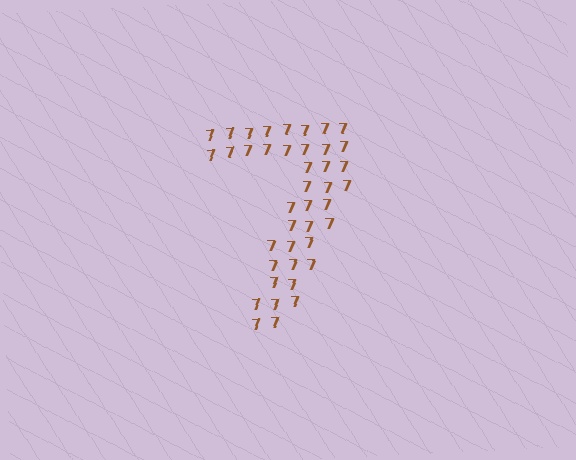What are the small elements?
The small elements are digit 7's.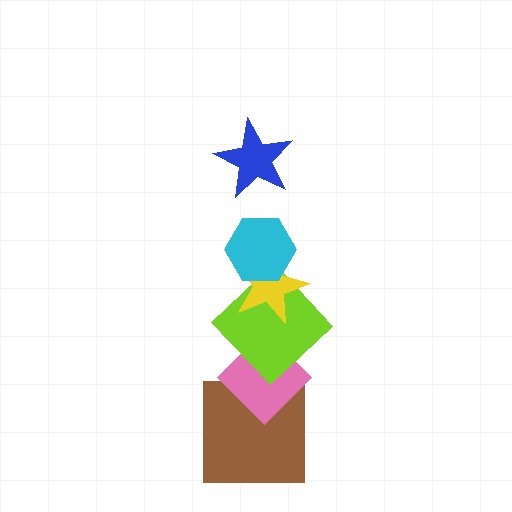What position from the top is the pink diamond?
The pink diamond is 5th from the top.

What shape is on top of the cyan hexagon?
The blue star is on top of the cyan hexagon.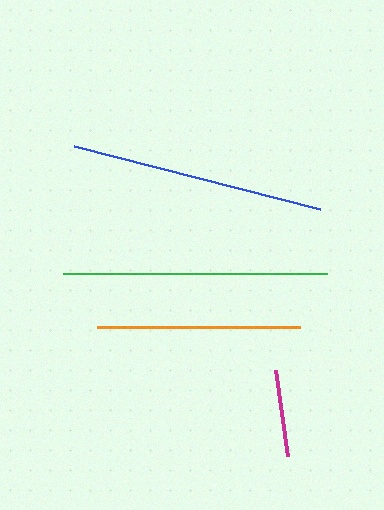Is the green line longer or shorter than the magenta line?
The green line is longer than the magenta line.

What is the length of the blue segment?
The blue segment is approximately 254 pixels long.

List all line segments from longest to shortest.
From longest to shortest: green, blue, orange, magenta.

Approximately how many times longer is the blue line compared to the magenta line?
The blue line is approximately 2.9 times the length of the magenta line.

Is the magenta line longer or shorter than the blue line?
The blue line is longer than the magenta line.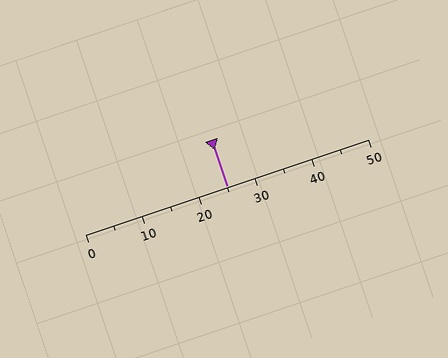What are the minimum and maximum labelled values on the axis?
The axis runs from 0 to 50.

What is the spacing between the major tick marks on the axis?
The major ticks are spaced 10 apart.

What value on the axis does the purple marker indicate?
The marker indicates approximately 25.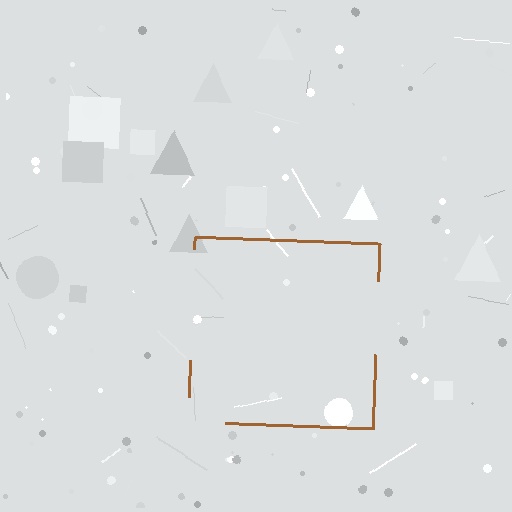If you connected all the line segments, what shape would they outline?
They would outline a square.